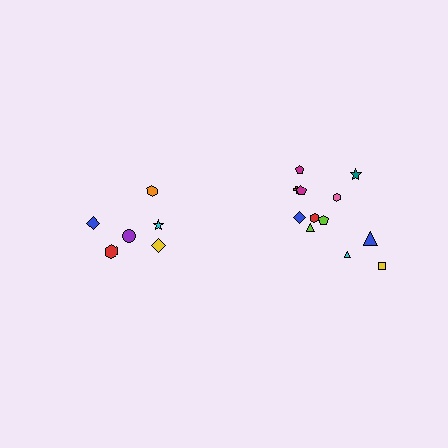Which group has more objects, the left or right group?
The right group.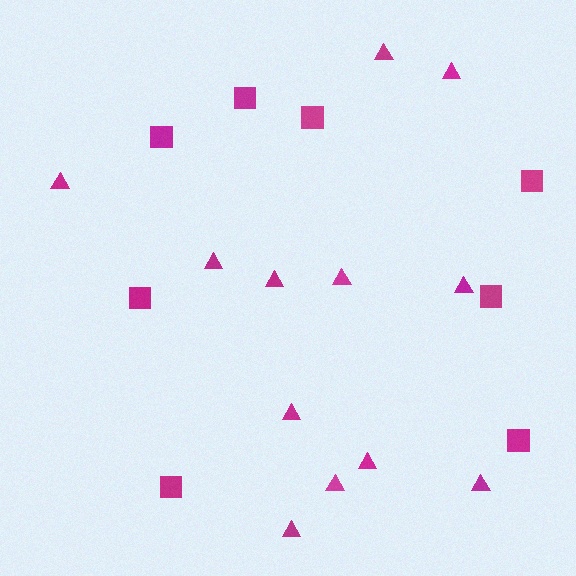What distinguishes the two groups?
There are 2 groups: one group of squares (8) and one group of triangles (12).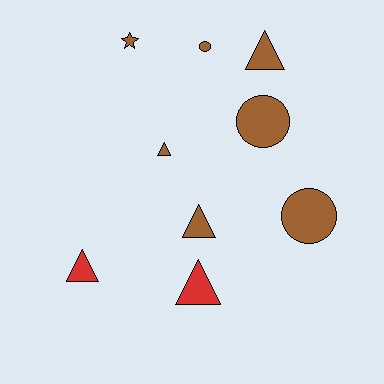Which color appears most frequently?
Brown, with 7 objects.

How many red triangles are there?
There are 2 red triangles.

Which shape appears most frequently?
Triangle, with 5 objects.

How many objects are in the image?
There are 9 objects.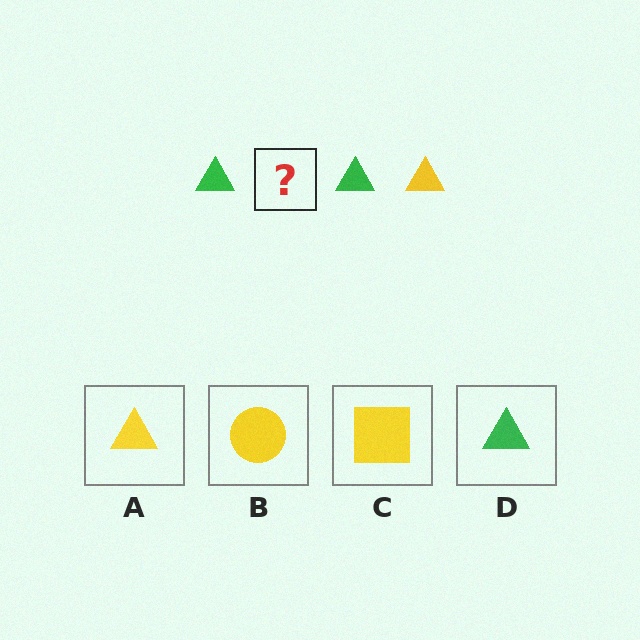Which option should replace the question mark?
Option A.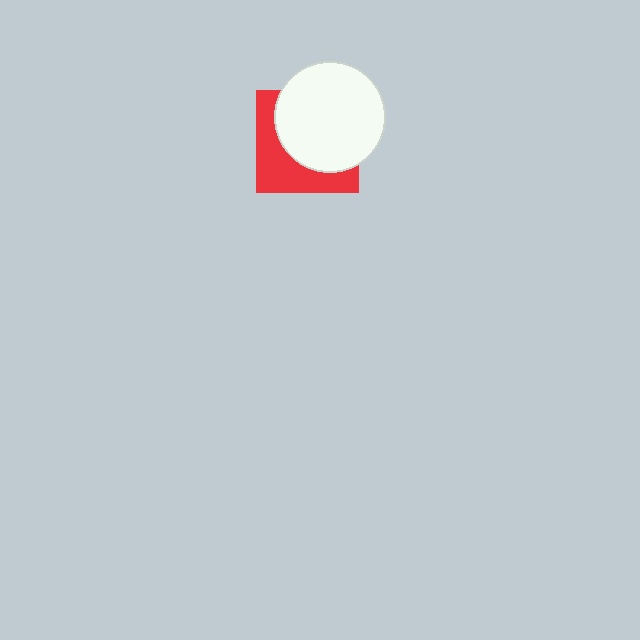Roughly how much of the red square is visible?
A small part of it is visible (roughly 42%).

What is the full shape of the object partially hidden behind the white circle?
The partially hidden object is a red square.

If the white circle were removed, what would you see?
You would see the complete red square.